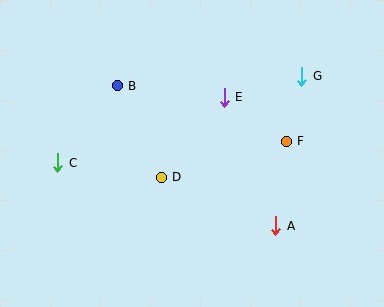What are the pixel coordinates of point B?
Point B is at (117, 86).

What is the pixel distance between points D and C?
The distance between D and C is 104 pixels.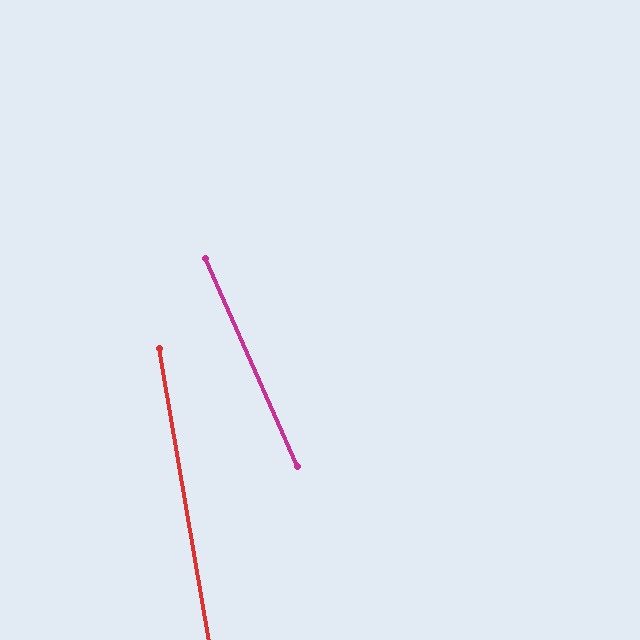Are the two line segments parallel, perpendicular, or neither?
Neither parallel nor perpendicular — they differ by about 14°.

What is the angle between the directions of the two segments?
Approximately 14 degrees.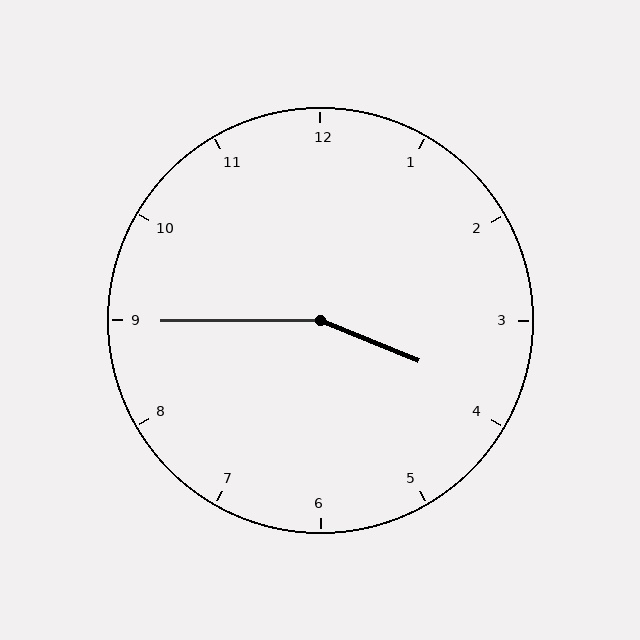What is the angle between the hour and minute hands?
Approximately 158 degrees.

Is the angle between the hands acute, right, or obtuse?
It is obtuse.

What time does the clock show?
3:45.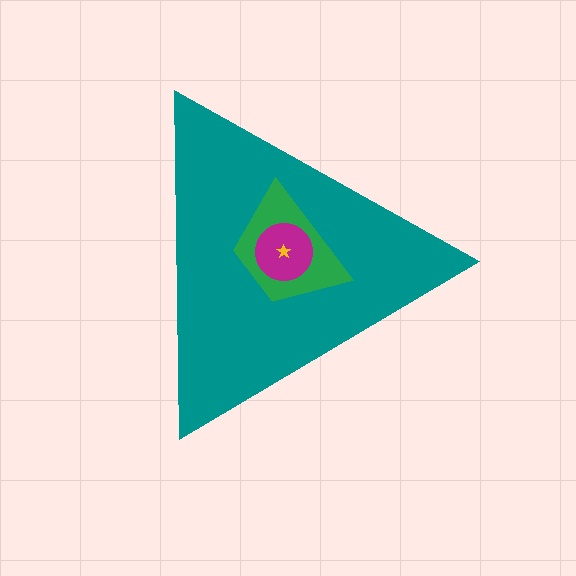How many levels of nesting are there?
4.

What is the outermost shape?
The teal triangle.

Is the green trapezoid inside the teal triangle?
Yes.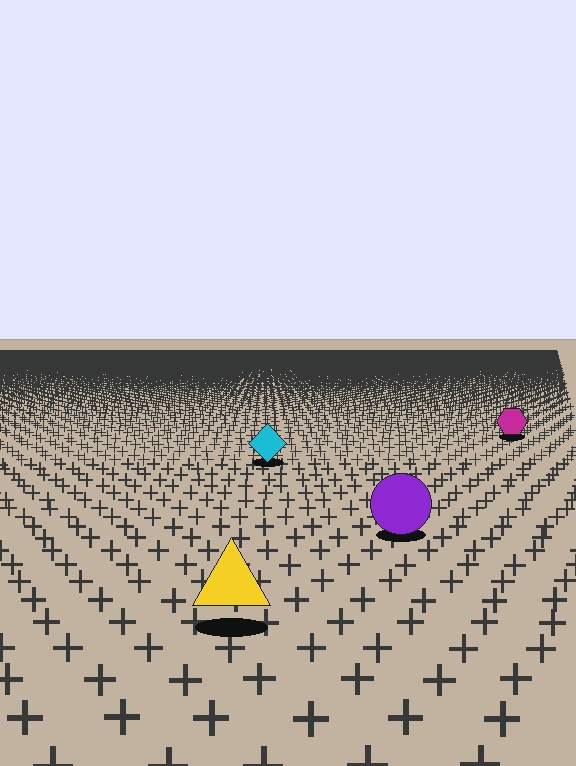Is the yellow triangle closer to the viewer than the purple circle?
Yes. The yellow triangle is closer — you can tell from the texture gradient: the ground texture is coarser near it.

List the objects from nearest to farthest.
From nearest to farthest: the yellow triangle, the purple circle, the cyan diamond, the magenta hexagon.